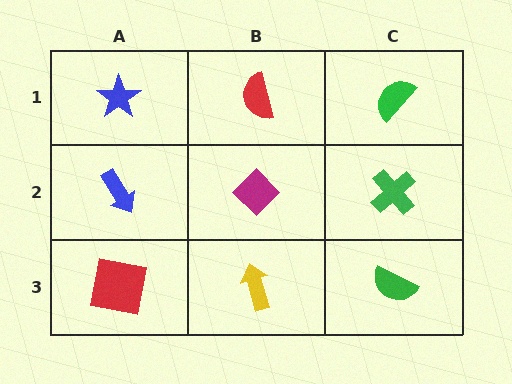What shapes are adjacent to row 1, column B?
A magenta diamond (row 2, column B), a blue star (row 1, column A), a green semicircle (row 1, column C).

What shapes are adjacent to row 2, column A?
A blue star (row 1, column A), a red square (row 3, column A), a magenta diamond (row 2, column B).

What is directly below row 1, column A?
A blue arrow.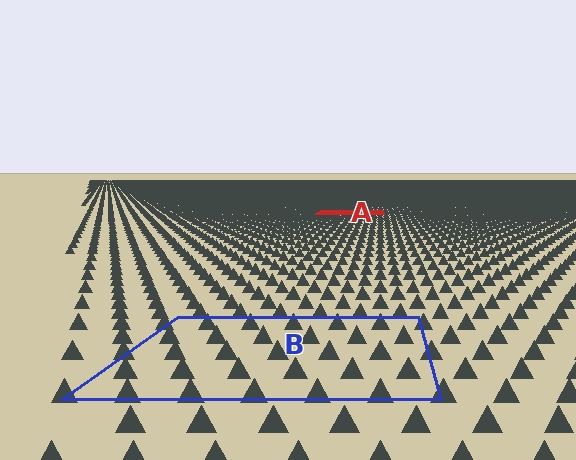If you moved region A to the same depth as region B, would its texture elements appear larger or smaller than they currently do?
They would appear larger. At a closer depth, the same texture elements are projected at a bigger on-screen size.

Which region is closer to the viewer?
Region B is closer. The texture elements there are larger and more spread out.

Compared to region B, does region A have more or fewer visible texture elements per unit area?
Region A has more texture elements per unit area — they are packed more densely because it is farther away.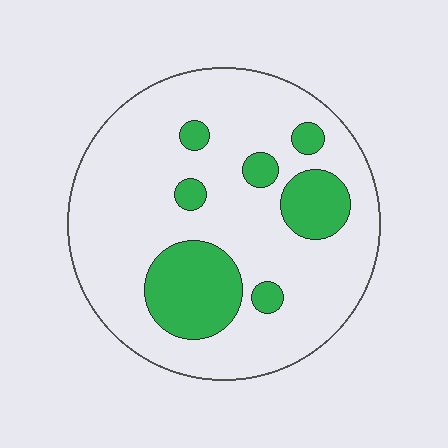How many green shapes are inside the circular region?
7.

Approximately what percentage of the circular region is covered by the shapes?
Approximately 20%.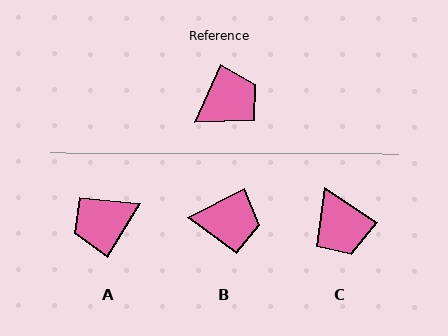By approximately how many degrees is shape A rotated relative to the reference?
Approximately 173 degrees counter-clockwise.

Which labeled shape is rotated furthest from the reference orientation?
A, about 173 degrees away.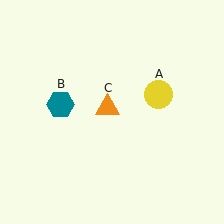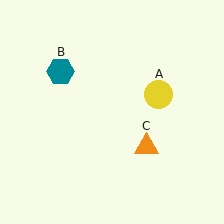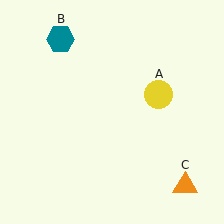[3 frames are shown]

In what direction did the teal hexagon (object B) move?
The teal hexagon (object B) moved up.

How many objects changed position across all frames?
2 objects changed position: teal hexagon (object B), orange triangle (object C).